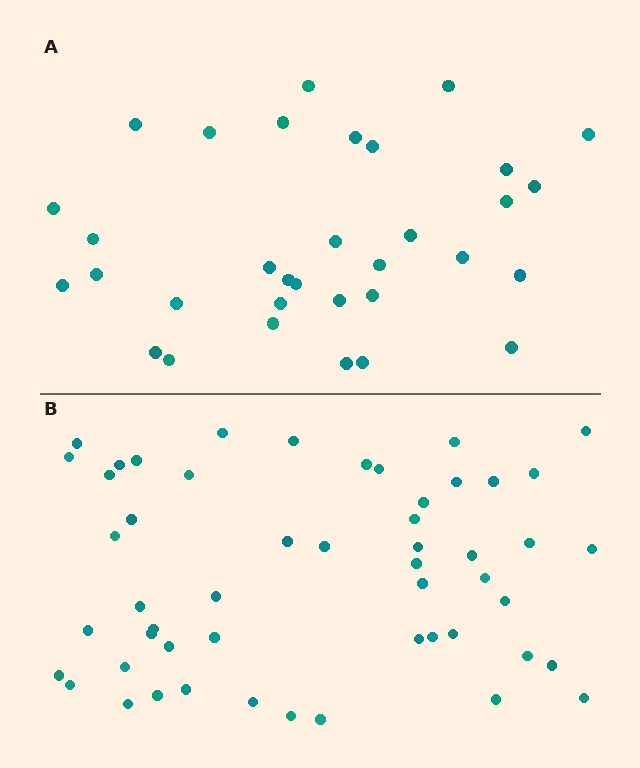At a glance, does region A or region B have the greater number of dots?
Region B (the bottom region) has more dots.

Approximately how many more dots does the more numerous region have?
Region B has approximately 20 more dots than region A.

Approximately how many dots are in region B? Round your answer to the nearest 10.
About 50 dots. (The exact count is 52, which rounds to 50.)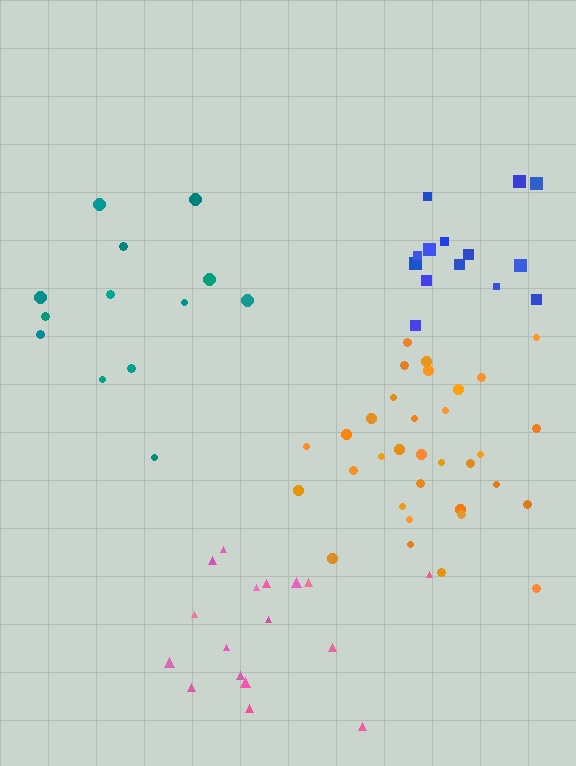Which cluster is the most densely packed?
Orange.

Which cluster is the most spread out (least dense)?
Teal.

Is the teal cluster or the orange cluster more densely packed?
Orange.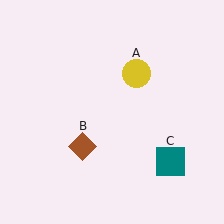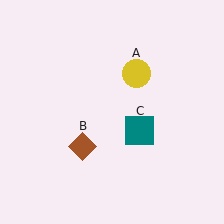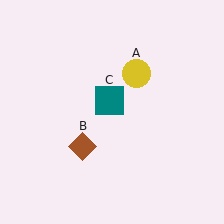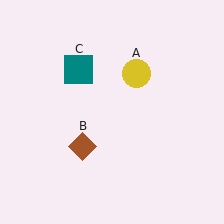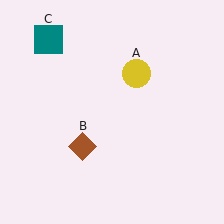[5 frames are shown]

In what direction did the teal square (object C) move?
The teal square (object C) moved up and to the left.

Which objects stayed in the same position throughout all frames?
Yellow circle (object A) and brown diamond (object B) remained stationary.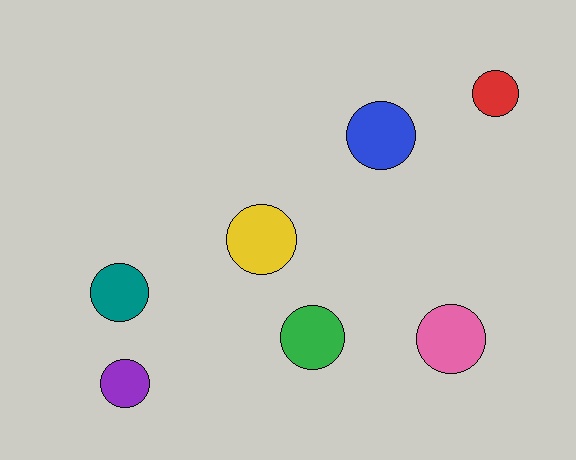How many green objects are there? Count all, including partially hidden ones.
There is 1 green object.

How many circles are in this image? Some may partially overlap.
There are 7 circles.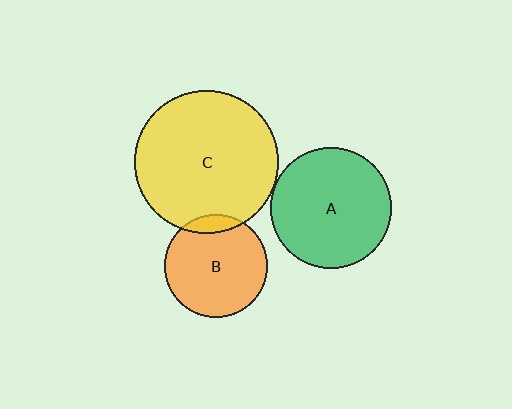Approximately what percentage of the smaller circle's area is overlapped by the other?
Approximately 10%.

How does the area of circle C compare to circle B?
Approximately 2.0 times.